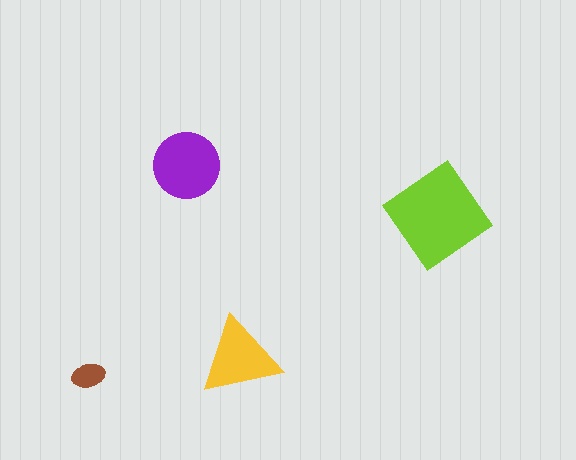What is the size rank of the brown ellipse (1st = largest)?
4th.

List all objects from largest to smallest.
The lime diamond, the purple circle, the yellow triangle, the brown ellipse.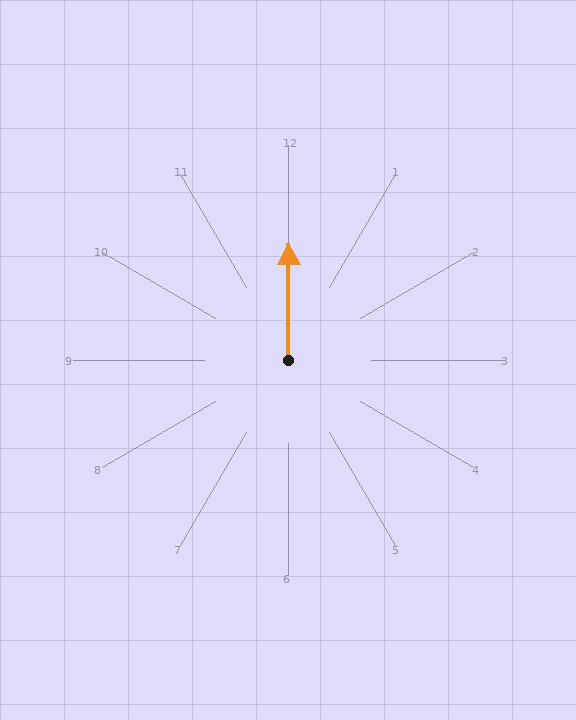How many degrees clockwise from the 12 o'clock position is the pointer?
Approximately 0 degrees.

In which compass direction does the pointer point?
North.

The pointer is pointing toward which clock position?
Roughly 12 o'clock.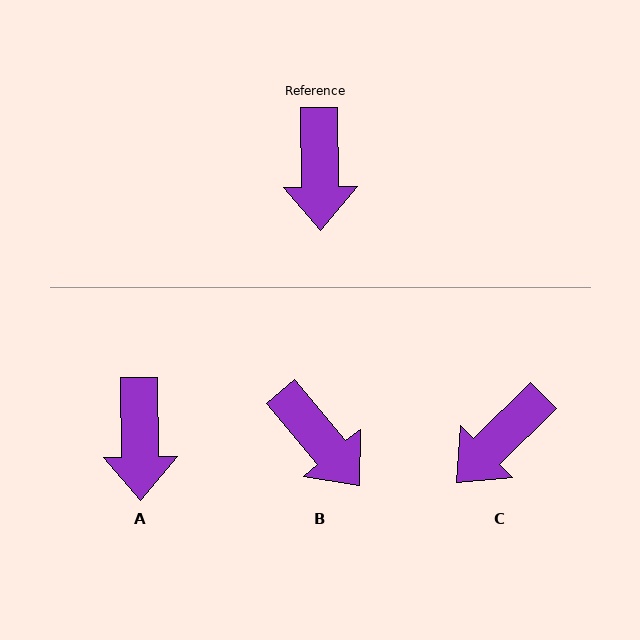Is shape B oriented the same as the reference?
No, it is off by about 39 degrees.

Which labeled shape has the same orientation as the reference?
A.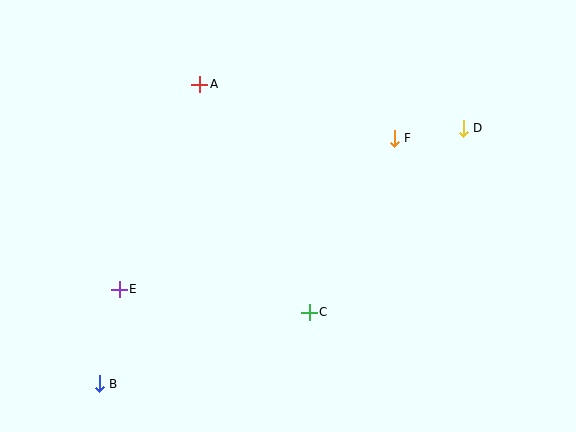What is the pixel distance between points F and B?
The distance between F and B is 384 pixels.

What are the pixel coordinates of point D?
Point D is at (463, 128).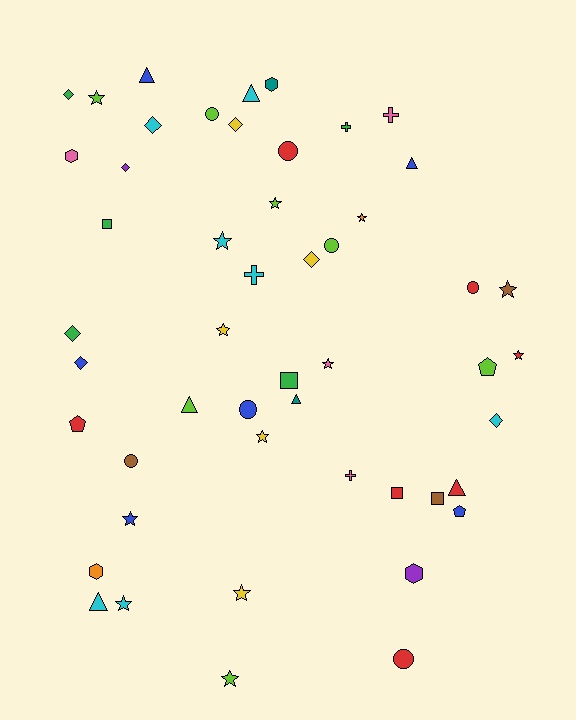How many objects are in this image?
There are 50 objects.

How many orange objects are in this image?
There are 2 orange objects.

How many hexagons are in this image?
There are 4 hexagons.